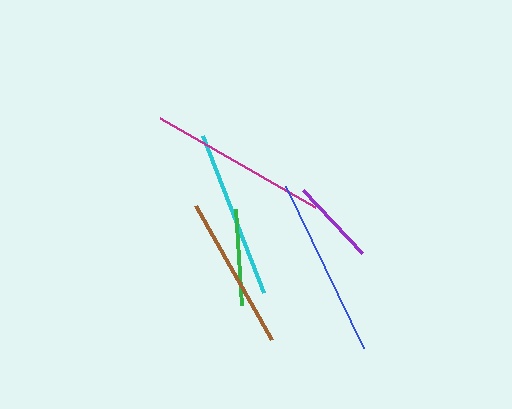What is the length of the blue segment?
The blue segment is approximately 180 pixels long.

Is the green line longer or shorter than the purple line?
The green line is longer than the purple line.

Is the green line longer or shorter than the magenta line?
The magenta line is longer than the green line.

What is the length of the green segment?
The green segment is approximately 96 pixels long.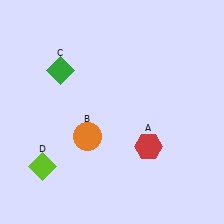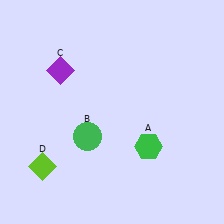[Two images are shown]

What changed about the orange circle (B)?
In Image 1, B is orange. In Image 2, it changed to green.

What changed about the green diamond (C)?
In Image 1, C is green. In Image 2, it changed to purple.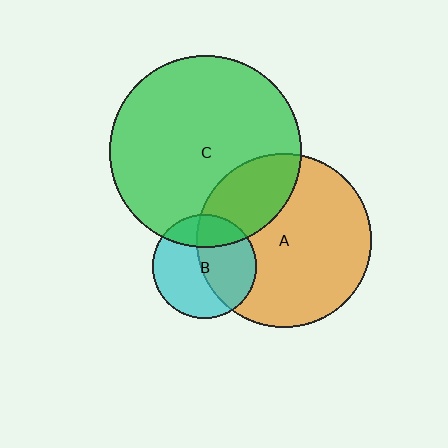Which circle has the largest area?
Circle C (green).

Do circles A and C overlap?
Yes.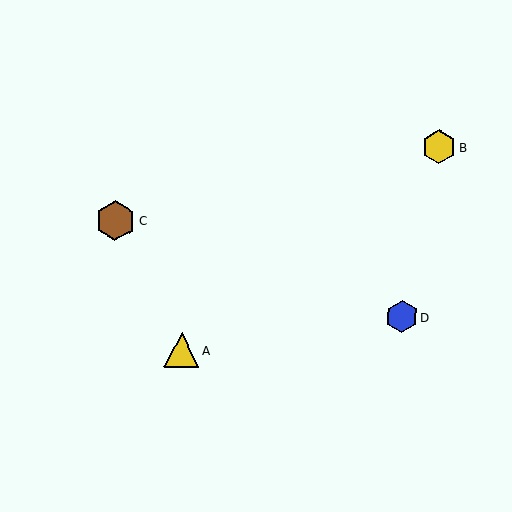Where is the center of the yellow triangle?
The center of the yellow triangle is at (181, 350).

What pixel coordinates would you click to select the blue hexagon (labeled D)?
Click at (401, 317) to select the blue hexagon D.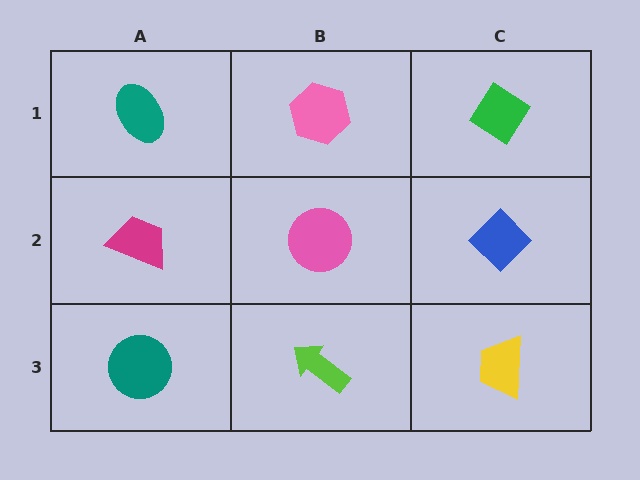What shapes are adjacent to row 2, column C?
A green diamond (row 1, column C), a yellow trapezoid (row 3, column C), a pink circle (row 2, column B).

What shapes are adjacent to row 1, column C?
A blue diamond (row 2, column C), a pink hexagon (row 1, column B).